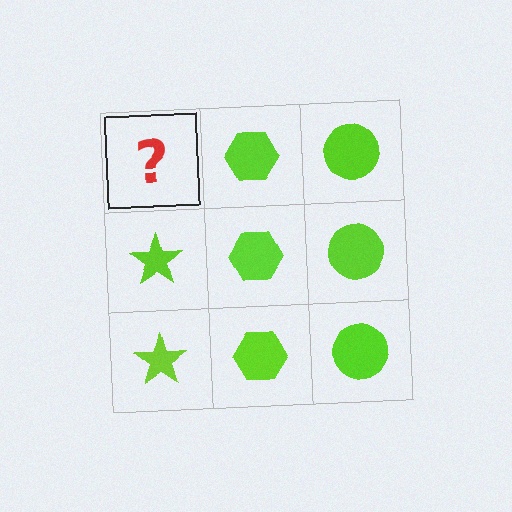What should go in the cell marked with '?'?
The missing cell should contain a lime star.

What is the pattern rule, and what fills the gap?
The rule is that each column has a consistent shape. The gap should be filled with a lime star.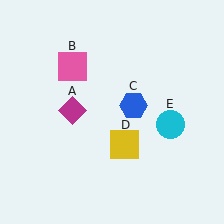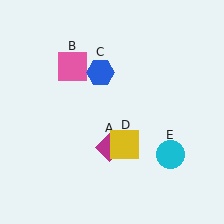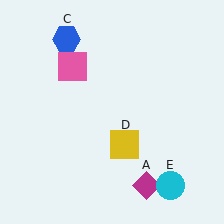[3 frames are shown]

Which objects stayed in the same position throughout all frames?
Pink square (object B) and yellow square (object D) remained stationary.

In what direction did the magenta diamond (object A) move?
The magenta diamond (object A) moved down and to the right.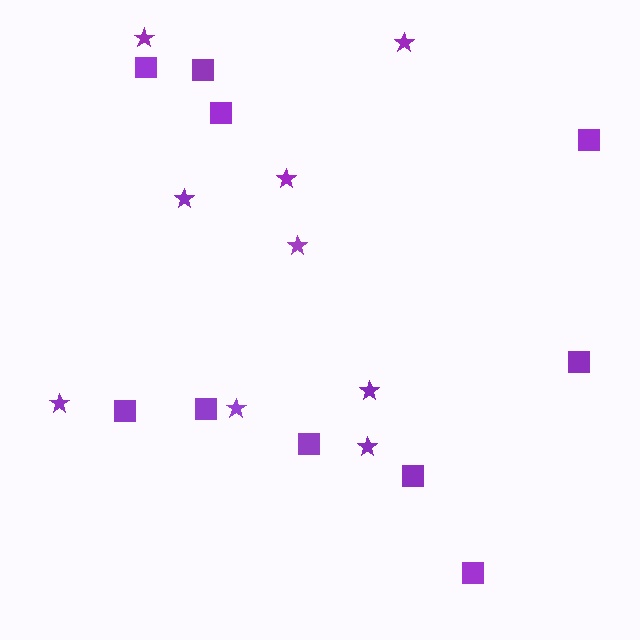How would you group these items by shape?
There are 2 groups: one group of squares (10) and one group of stars (9).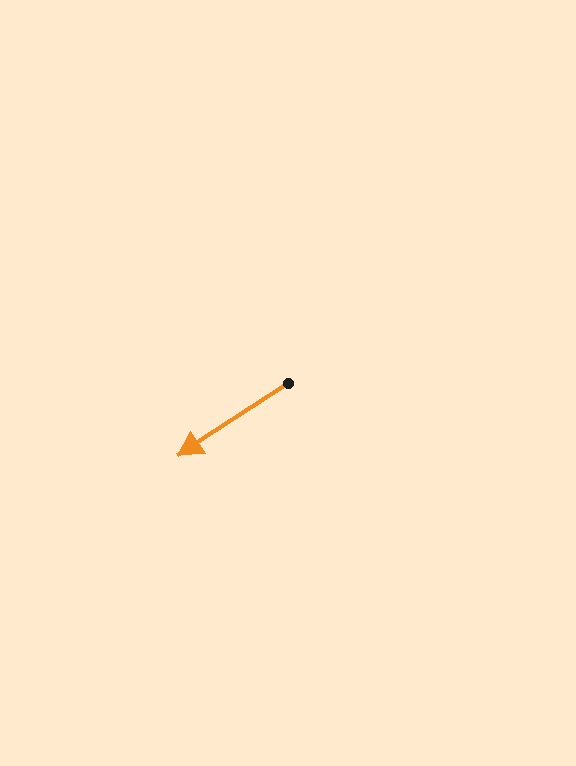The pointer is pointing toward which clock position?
Roughly 8 o'clock.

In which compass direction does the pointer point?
Southwest.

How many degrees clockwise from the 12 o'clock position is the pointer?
Approximately 237 degrees.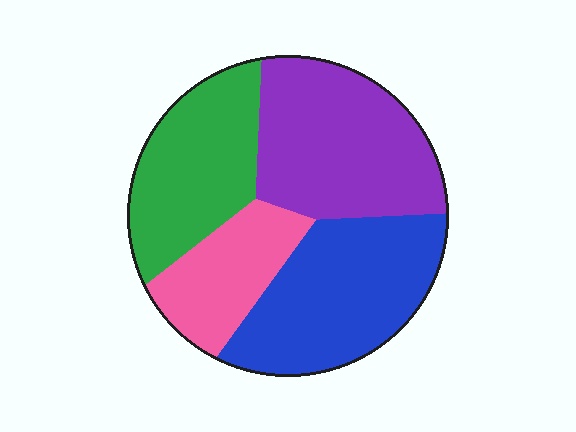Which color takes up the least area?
Pink, at roughly 15%.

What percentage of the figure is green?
Green covers around 25% of the figure.